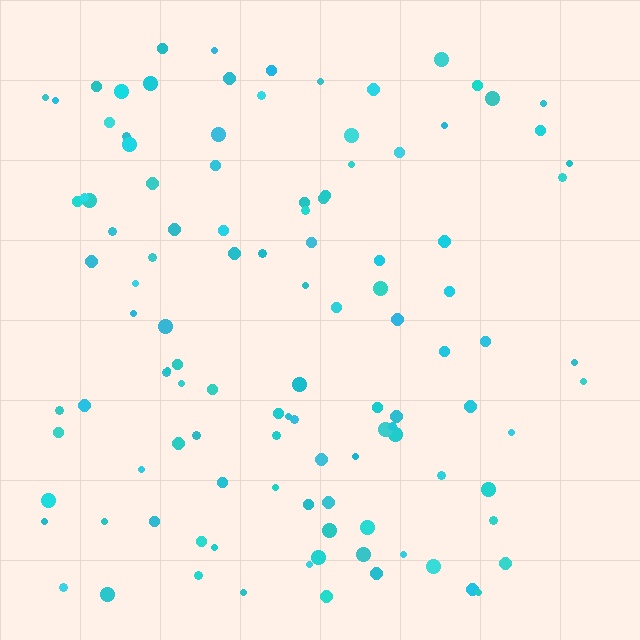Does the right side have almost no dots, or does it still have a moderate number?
Still a moderate number, just noticeably fewer than the left.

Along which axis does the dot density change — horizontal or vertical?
Horizontal.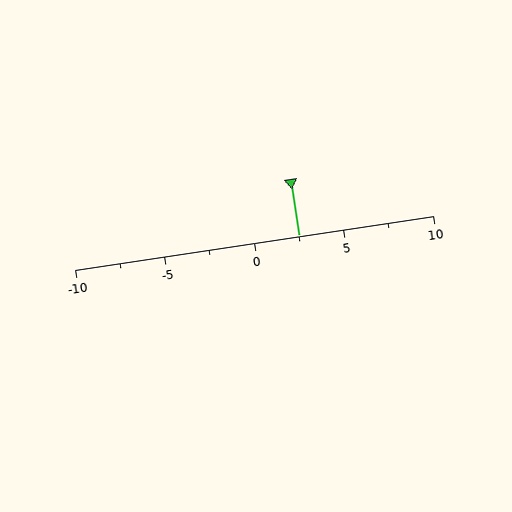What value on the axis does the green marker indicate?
The marker indicates approximately 2.5.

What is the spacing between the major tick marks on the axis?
The major ticks are spaced 5 apart.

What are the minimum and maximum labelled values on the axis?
The axis runs from -10 to 10.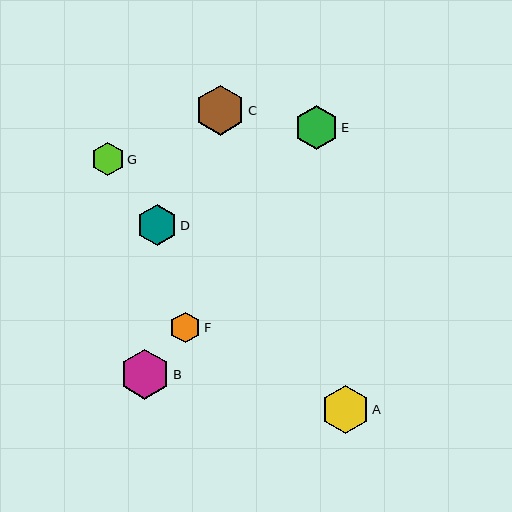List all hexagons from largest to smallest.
From largest to smallest: B, C, A, E, D, G, F.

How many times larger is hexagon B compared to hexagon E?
Hexagon B is approximately 1.2 times the size of hexagon E.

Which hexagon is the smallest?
Hexagon F is the smallest with a size of approximately 31 pixels.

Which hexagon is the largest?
Hexagon B is the largest with a size of approximately 50 pixels.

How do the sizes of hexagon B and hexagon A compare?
Hexagon B and hexagon A are approximately the same size.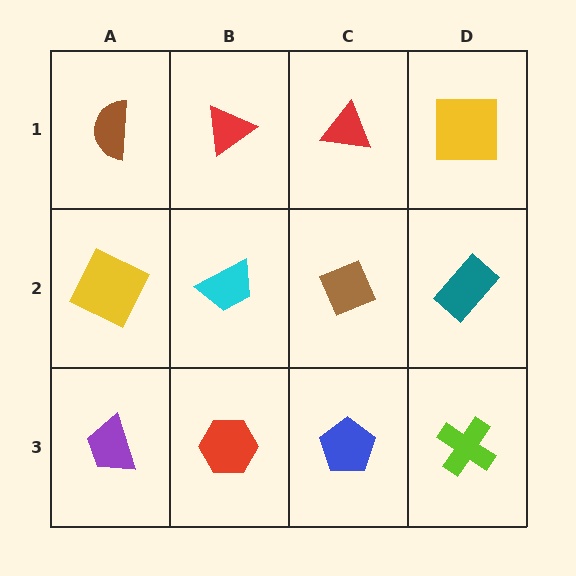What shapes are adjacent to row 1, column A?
A yellow square (row 2, column A), a red triangle (row 1, column B).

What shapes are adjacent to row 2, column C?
A red triangle (row 1, column C), a blue pentagon (row 3, column C), a cyan trapezoid (row 2, column B), a teal rectangle (row 2, column D).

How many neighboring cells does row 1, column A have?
2.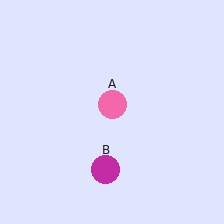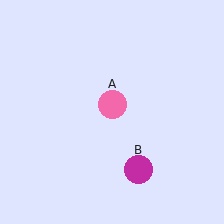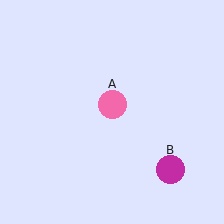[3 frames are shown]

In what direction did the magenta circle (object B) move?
The magenta circle (object B) moved right.